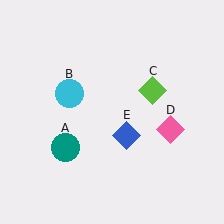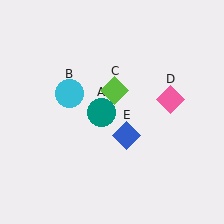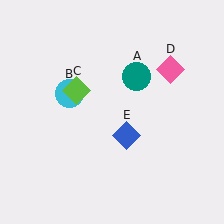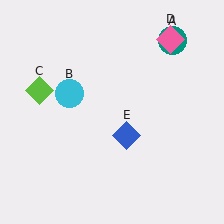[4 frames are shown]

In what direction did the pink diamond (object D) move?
The pink diamond (object D) moved up.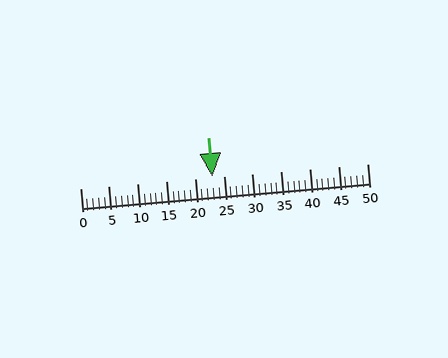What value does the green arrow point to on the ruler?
The green arrow points to approximately 23.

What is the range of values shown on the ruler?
The ruler shows values from 0 to 50.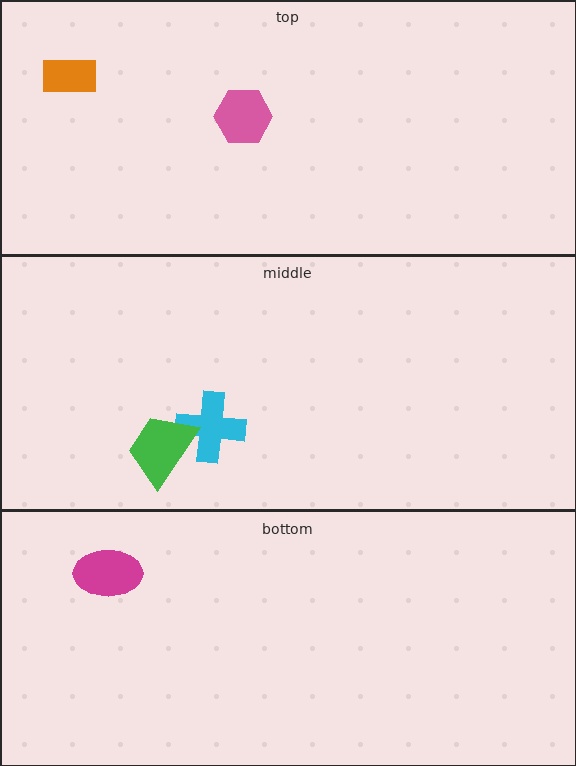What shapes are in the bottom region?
The magenta ellipse.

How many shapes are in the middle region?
2.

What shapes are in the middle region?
The cyan cross, the green trapezoid.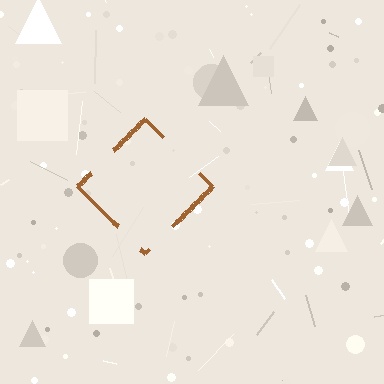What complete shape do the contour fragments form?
The contour fragments form a diamond.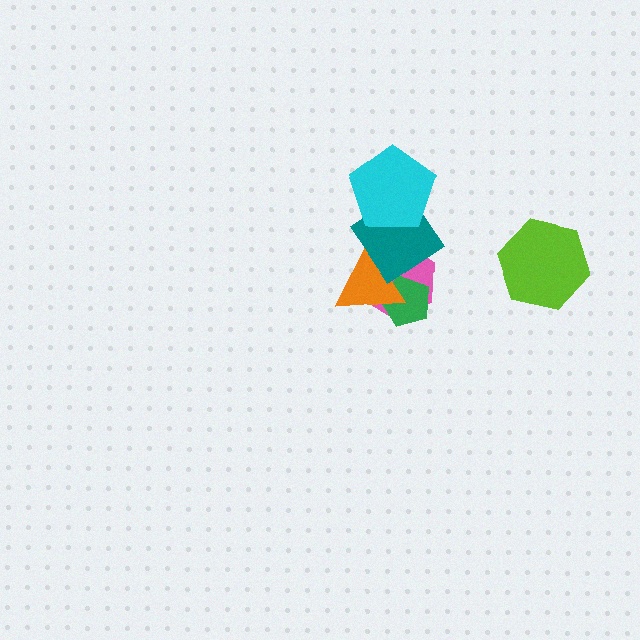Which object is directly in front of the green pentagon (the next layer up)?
The orange triangle is directly in front of the green pentagon.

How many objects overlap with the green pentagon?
3 objects overlap with the green pentagon.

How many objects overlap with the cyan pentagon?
1 object overlaps with the cyan pentagon.